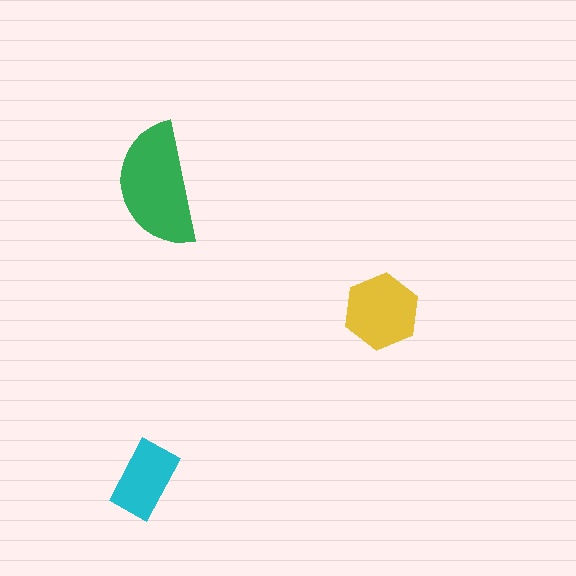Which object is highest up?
The green semicircle is topmost.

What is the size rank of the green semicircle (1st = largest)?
1st.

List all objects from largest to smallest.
The green semicircle, the yellow hexagon, the cyan rectangle.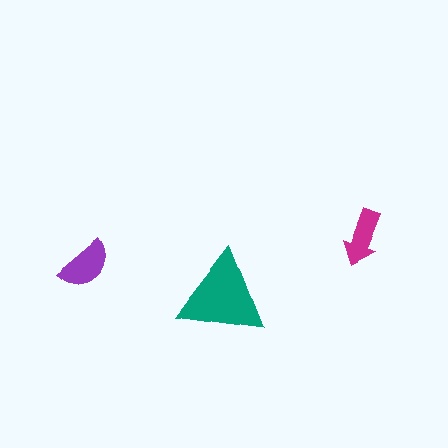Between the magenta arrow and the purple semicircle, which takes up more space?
The purple semicircle.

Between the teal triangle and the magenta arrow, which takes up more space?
The teal triangle.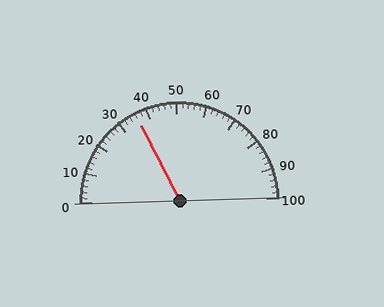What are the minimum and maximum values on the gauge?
The gauge ranges from 0 to 100.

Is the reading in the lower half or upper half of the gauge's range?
The reading is in the lower half of the range (0 to 100).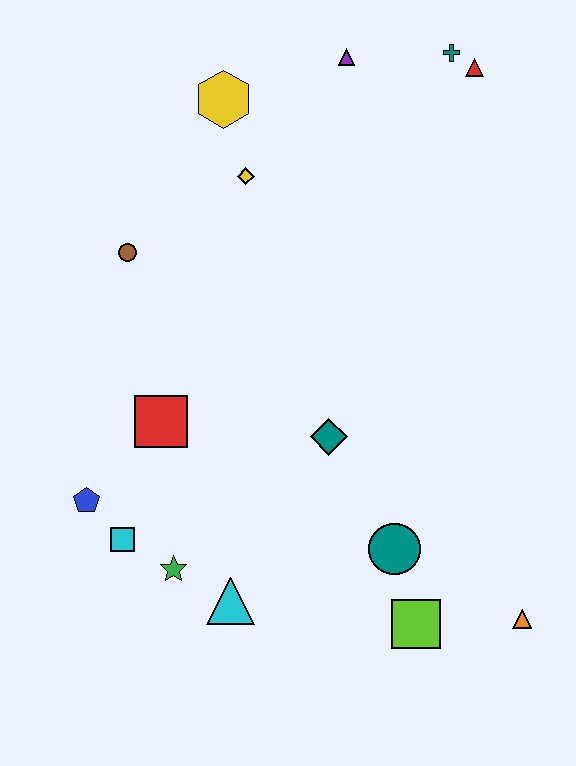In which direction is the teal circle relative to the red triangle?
The teal circle is below the red triangle.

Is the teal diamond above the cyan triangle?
Yes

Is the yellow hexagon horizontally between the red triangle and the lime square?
No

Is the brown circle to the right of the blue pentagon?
Yes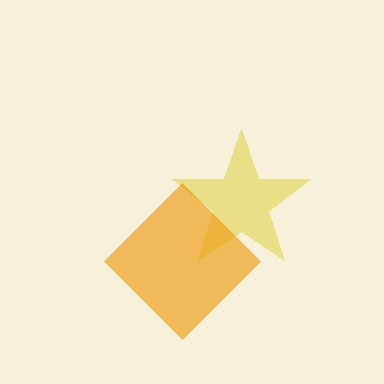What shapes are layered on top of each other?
The layered shapes are: a yellow star, an orange diamond.